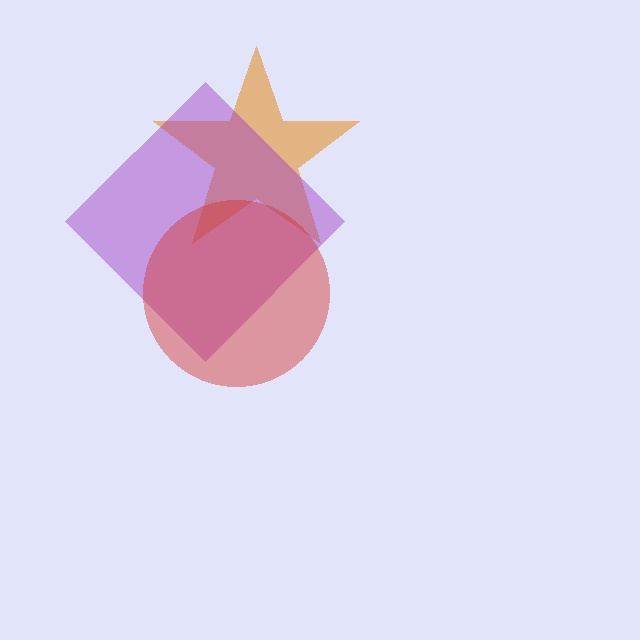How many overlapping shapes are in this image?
There are 3 overlapping shapes in the image.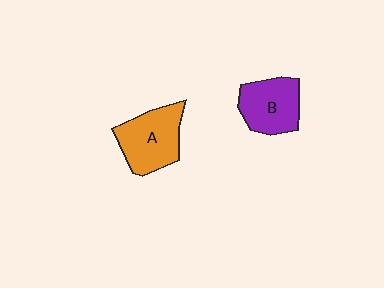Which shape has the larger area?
Shape A (orange).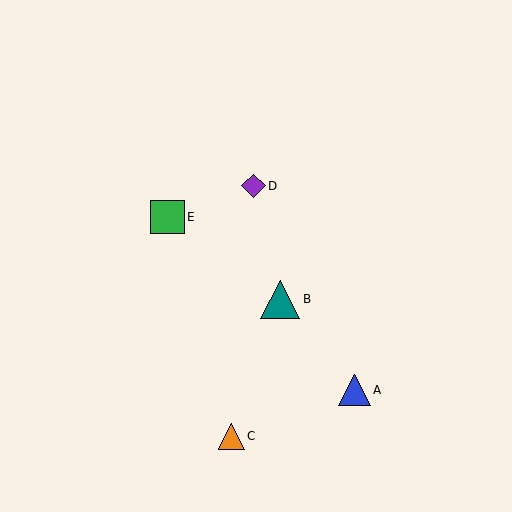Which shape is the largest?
The teal triangle (labeled B) is the largest.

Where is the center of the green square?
The center of the green square is at (168, 217).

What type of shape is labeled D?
Shape D is a purple diamond.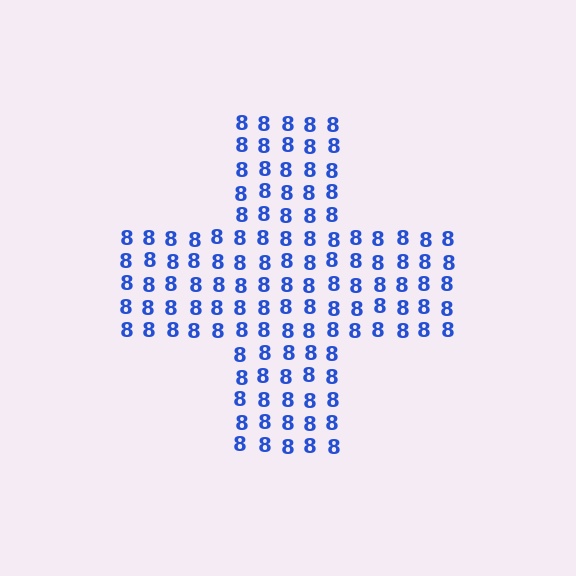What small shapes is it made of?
It is made of small digit 8's.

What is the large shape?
The large shape is a cross.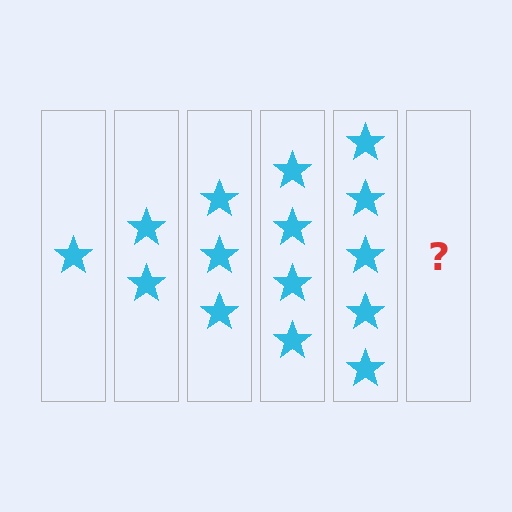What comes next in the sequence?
The next element should be 6 stars.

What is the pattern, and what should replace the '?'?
The pattern is that each step adds one more star. The '?' should be 6 stars.